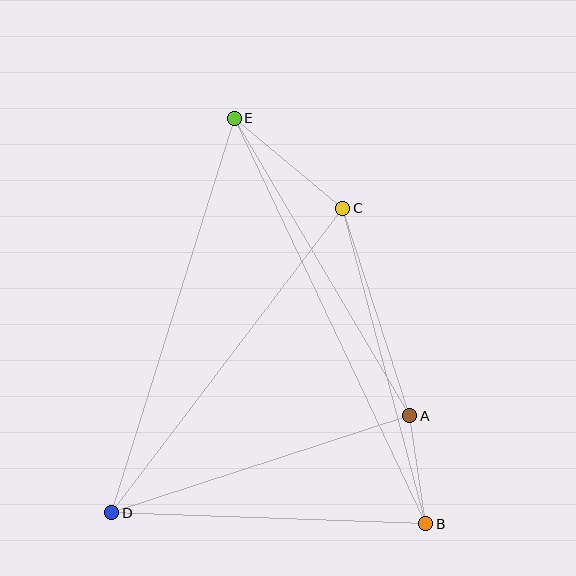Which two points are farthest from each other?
Points B and E are farthest from each other.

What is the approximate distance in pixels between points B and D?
The distance between B and D is approximately 314 pixels.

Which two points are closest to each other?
Points A and B are closest to each other.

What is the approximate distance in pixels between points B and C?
The distance between B and C is approximately 326 pixels.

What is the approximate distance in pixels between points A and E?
The distance between A and E is approximately 345 pixels.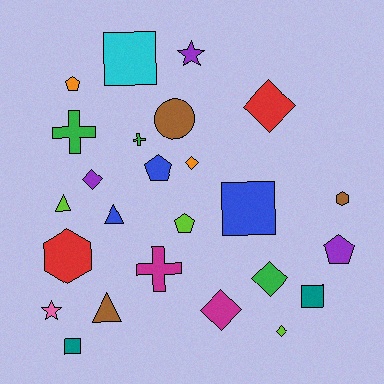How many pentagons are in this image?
There are 4 pentagons.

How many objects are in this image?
There are 25 objects.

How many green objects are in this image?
There are 3 green objects.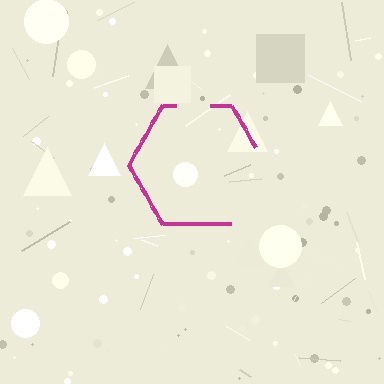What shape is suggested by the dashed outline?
The dashed outline suggests a hexagon.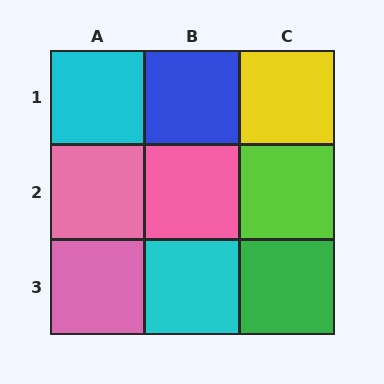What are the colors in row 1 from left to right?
Cyan, blue, yellow.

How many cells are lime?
1 cell is lime.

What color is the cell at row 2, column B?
Pink.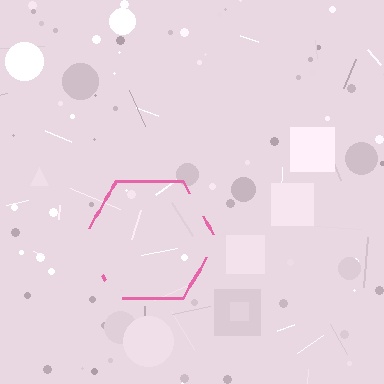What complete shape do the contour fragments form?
The contour fragments form a hexagon.